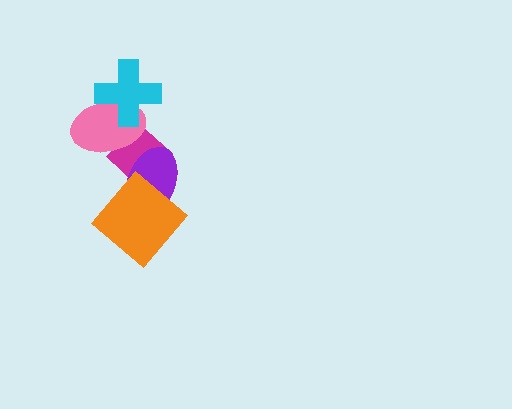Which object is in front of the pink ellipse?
The cyan cross is in front of the pink ellipse.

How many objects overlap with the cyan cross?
1 object overlaps with the cyan cross.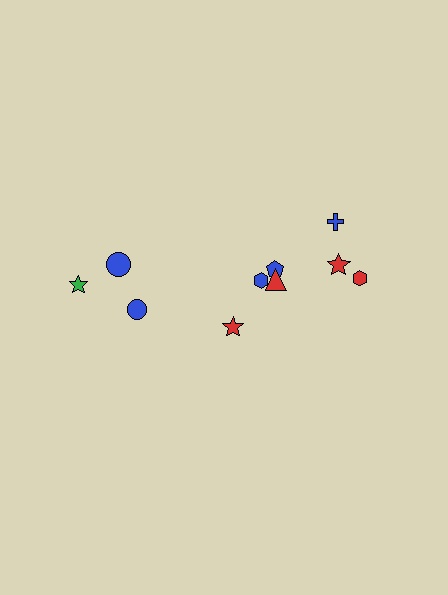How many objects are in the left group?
There are 3 objects.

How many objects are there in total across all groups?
There are 10 objects.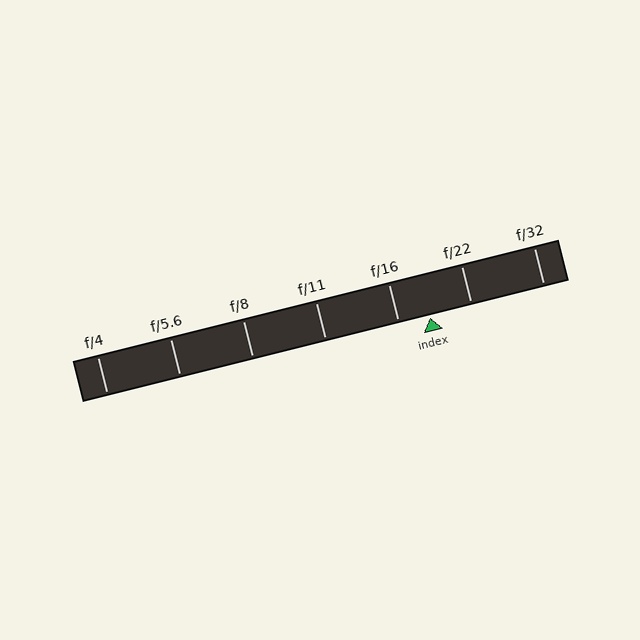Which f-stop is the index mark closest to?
The index mark is closest to f/16.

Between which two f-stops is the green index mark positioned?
The index mark is between f/16 and f/22.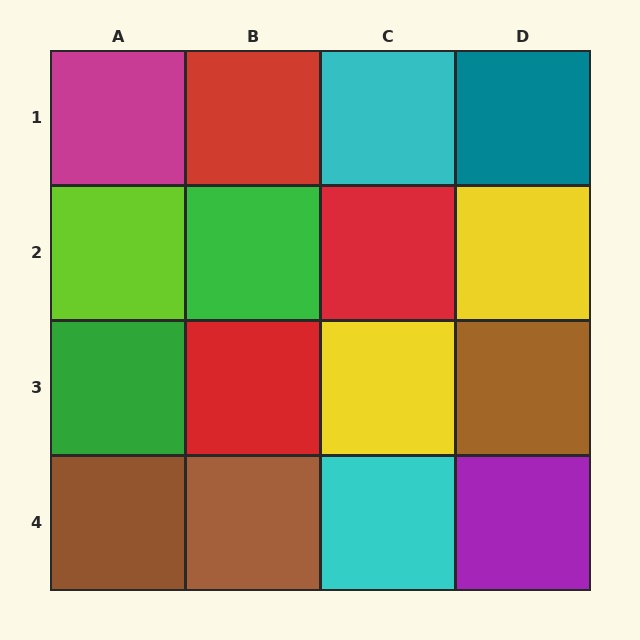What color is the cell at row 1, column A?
Magenta.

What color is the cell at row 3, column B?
Red.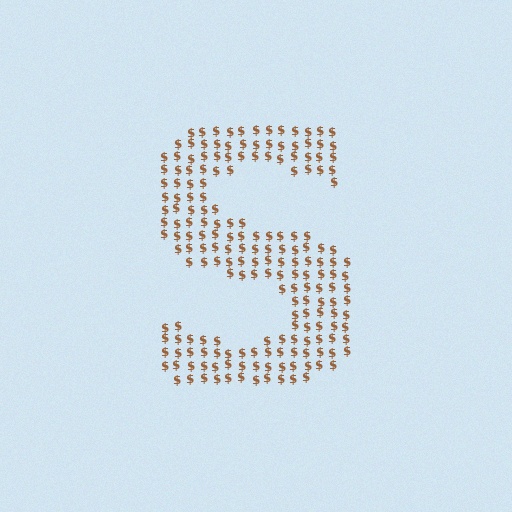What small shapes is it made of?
It is made of small dollar signs.